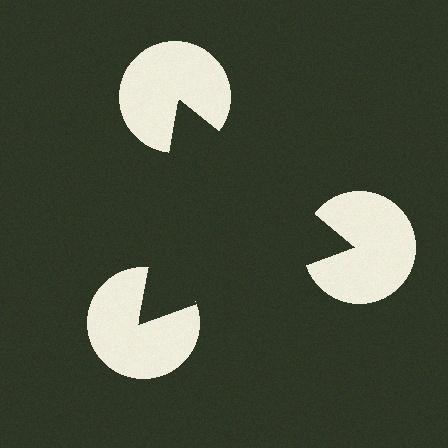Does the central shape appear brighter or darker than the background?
It typically appears slightly darker than the background, even though no actual brightness change is drawn.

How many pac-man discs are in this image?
There are 3 — one at each vertex of the illusory triangle.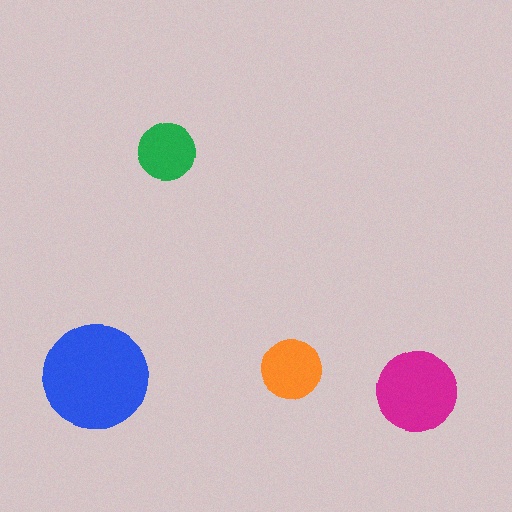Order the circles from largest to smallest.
the blue one, the magenta one, the orange one, the green one.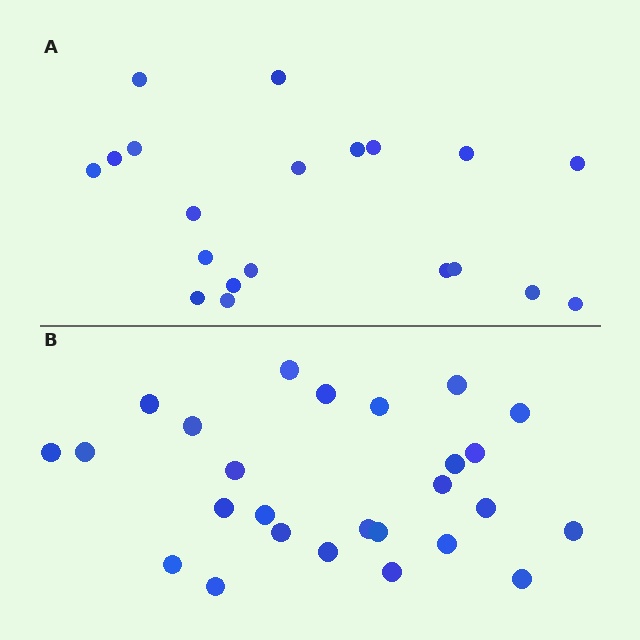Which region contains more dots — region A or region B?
Region B (the bottom region) has more dots.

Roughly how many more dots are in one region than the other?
Region B has about 6 more dots than region A.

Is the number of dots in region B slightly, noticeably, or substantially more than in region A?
Region B has noticeably more, but not dramatically so. The ratio is roughly 1.3 to 1.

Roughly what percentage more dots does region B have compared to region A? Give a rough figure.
About 30% more.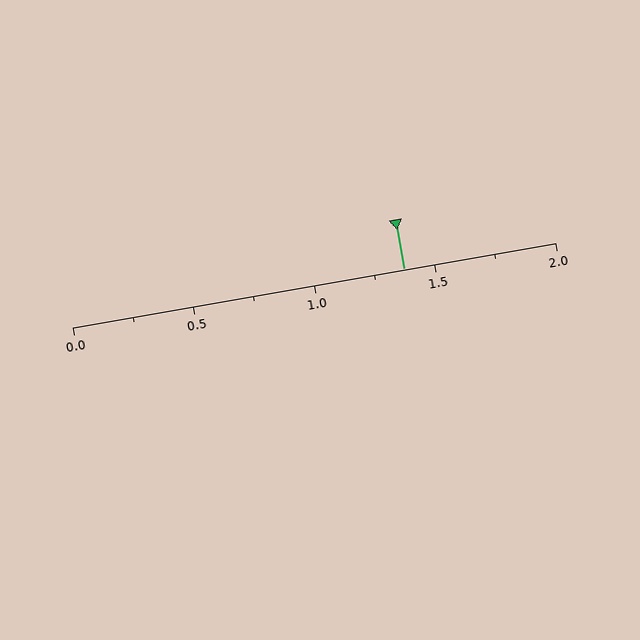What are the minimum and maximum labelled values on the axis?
The axis runs from 0.0 to 2.0.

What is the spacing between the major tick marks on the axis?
The major ticks are spaced 0.5 apart.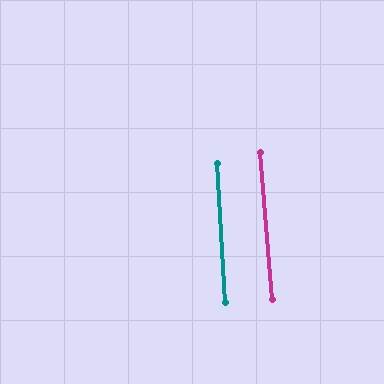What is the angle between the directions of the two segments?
Approximately 1 degree.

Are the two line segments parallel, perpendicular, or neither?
Parallel — their directions differ by only 0.9°.